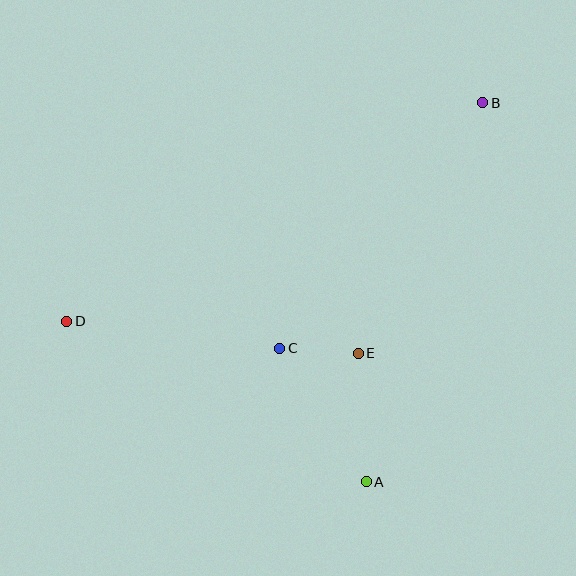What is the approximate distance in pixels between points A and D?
The distance between A and D is approximately 340 pixels.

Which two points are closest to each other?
Points C and E are closest to each other.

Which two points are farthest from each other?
Points B and D are farthest from each other.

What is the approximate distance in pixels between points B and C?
The distance between B and C is approximately 318 pixels.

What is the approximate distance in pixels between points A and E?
The distance between A and E is approximately 129 pixels.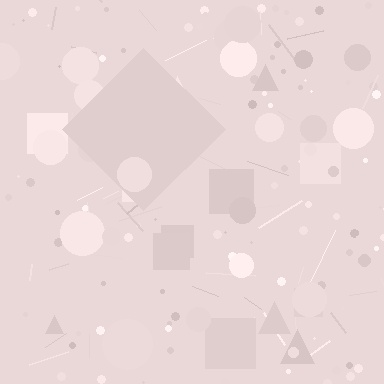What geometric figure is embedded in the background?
A diamond is embedded in the background.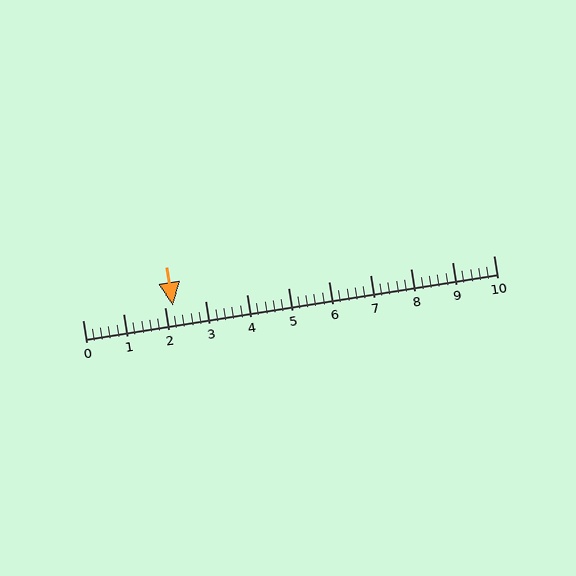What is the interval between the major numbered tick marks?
The major tick marks are spaced 1 units apart.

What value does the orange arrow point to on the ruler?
The orange arrow points to approximately 2.2.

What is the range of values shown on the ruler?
The ruler shows values from 0 to 10.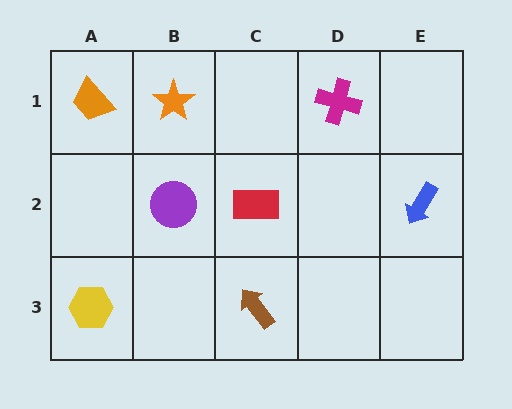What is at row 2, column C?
A red rectangle.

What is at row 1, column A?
An orange trapezoid.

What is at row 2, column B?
A purple circle.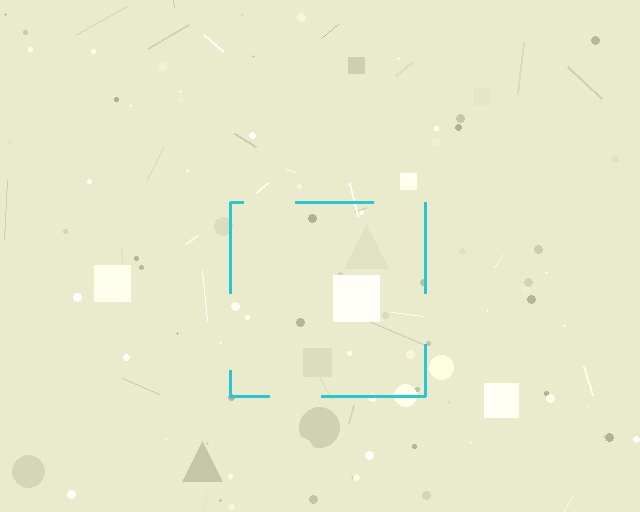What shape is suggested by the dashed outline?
The dashed outline suggests a square.